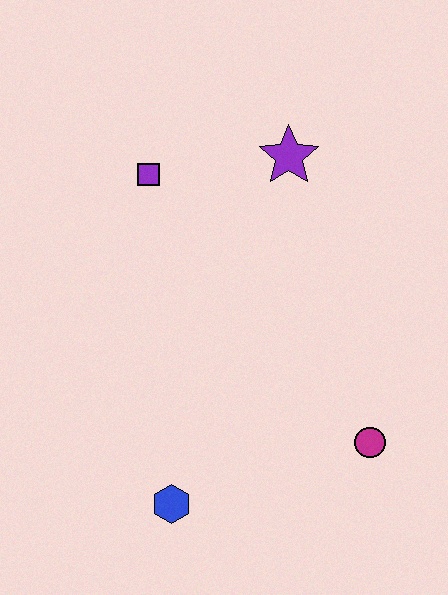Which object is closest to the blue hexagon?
The magenta circle is closest to the blue hexagon.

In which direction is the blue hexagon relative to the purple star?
The blue hexagon is below the purple star.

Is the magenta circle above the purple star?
No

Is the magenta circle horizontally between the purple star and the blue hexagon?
No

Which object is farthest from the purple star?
The blue hexagon is farthest from the purple star.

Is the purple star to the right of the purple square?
Yes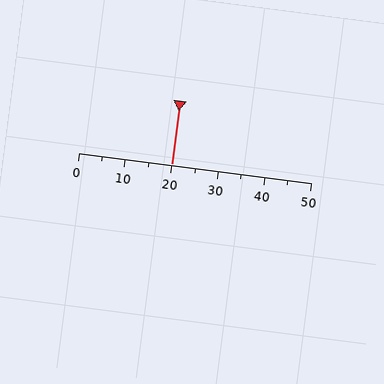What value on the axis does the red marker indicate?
The marker indicates approximately 20.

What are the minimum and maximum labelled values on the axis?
The axis runs from 0 to 50.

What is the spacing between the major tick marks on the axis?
The major ticks are spaced 10 apart.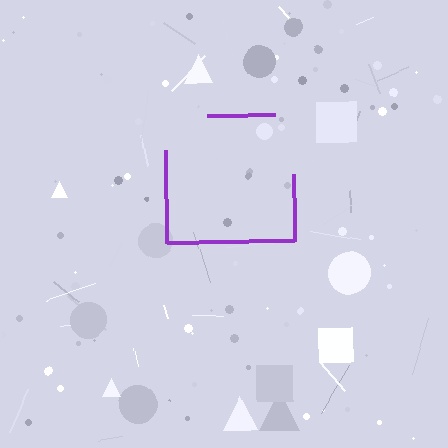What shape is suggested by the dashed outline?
The dashed outline suggests a square.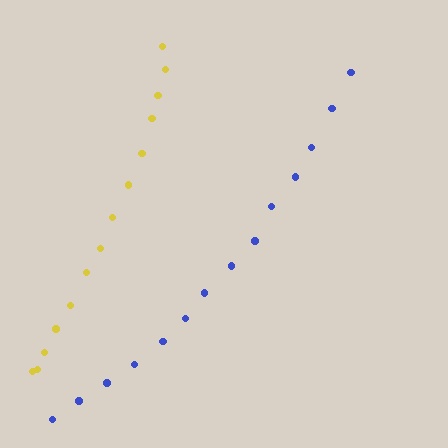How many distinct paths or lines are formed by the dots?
There are 2 distinct paths.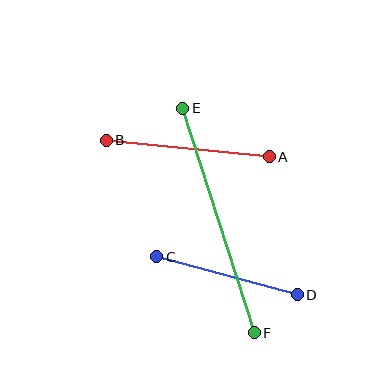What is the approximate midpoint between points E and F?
The midpoint is at approximately (218, 221) pixels.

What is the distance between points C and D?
The distance is approximately 146 pixels.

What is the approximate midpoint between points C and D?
The midpoint is at approximately (227, 276) pixels.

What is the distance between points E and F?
The distance is approximately 235 pixels.